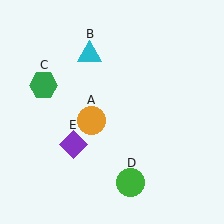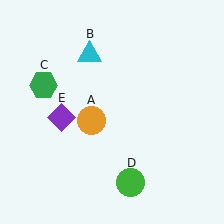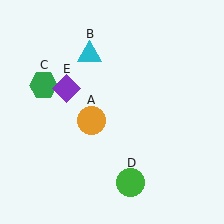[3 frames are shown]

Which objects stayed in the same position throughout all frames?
Orange circle (object A) and cyan triangle (object B) and green hexagon (object C) and green circle (object D) remained stationary.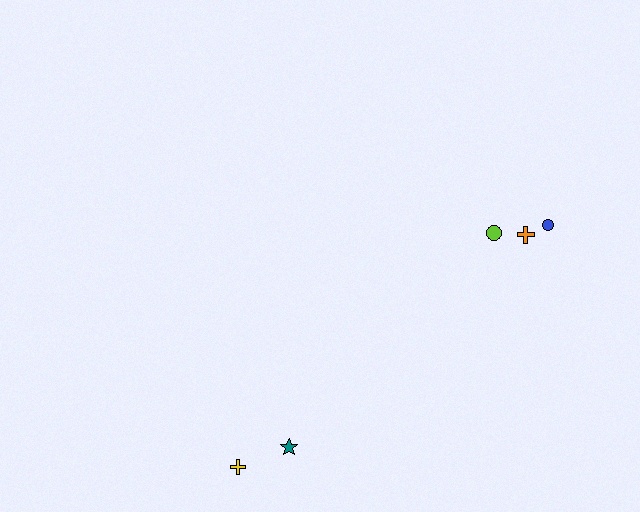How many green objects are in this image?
There are no green objects.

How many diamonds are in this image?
There are no diamonds.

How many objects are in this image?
There are 5 objects.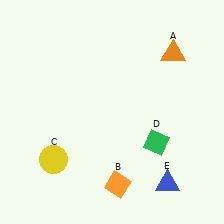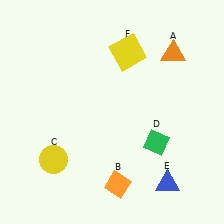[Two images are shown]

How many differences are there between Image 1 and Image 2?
There is 1 difference between the two images.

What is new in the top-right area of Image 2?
A yellow square (F) was added in the top-right area of Image 2.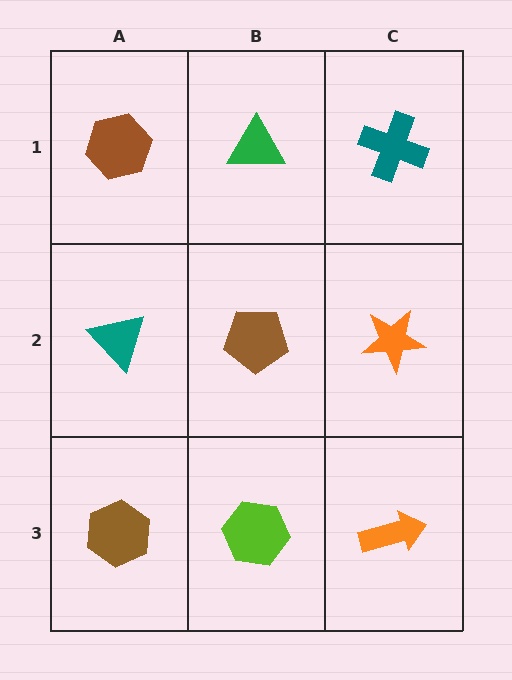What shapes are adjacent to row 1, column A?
A teal triangle (row 2, column A), a green triangle (row 1, column B).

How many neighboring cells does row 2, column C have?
3.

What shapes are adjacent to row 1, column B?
A brown pentagon (row 2, column B), a brown hexagon (row 1, column A), a teal cross (row 1, column C).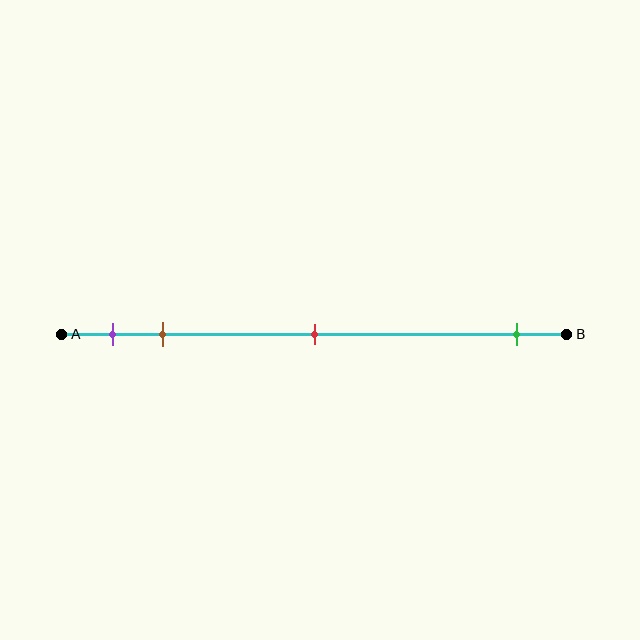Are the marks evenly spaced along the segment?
No, the marks are not evenly spaced.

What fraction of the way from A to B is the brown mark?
The brown mark is approximately 20% (0.2) of the way from A to B.